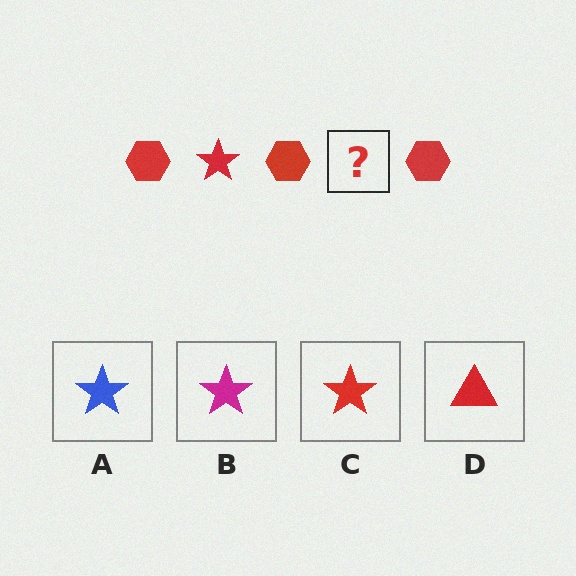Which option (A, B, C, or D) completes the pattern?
C.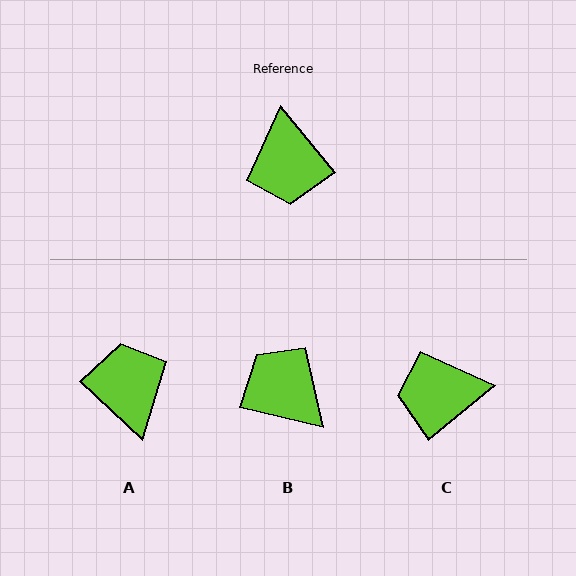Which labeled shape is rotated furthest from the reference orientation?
A, about 172 degrees away.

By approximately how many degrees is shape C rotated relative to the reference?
Approximately 90 degrees clockwise.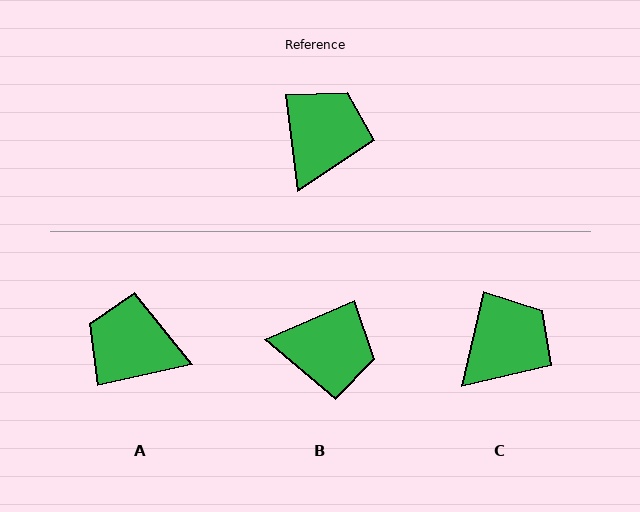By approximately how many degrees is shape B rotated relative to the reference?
Approximately 74 degrees clockwise.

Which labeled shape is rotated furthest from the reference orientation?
A, about 95 degrees away.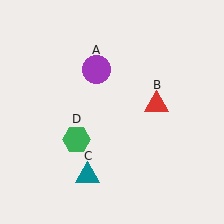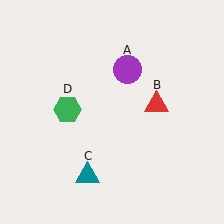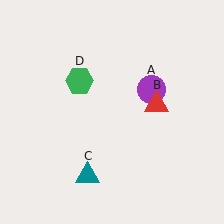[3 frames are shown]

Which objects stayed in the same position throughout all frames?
Red triangle (object B) and teal triangle (object C) remained stationary.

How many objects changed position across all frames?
2 objects changed position: purple circle (object A), green hexagon (object D).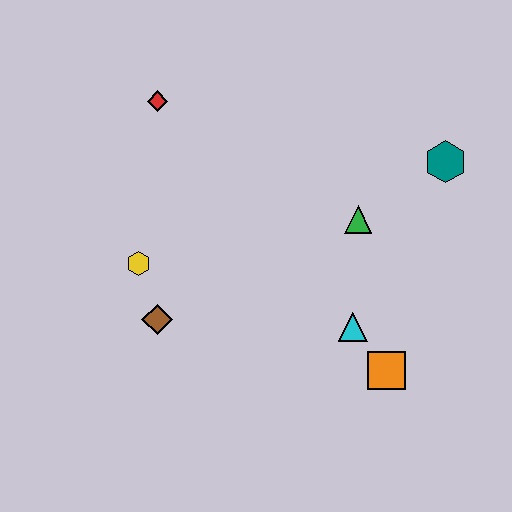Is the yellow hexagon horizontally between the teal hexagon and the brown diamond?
No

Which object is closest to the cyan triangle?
The orange square is closest to the cyan triangle.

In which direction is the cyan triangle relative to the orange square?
The cyan triangle is above the orange square.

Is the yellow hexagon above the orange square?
Yes